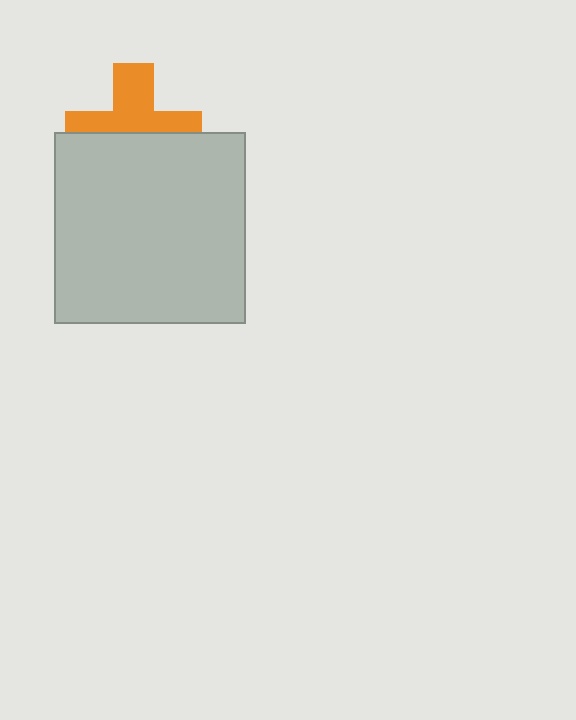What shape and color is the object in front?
The object in front is a light gray square.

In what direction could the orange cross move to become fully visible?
The orange cross could move up. That would shift it out from behind the light gray square entirely.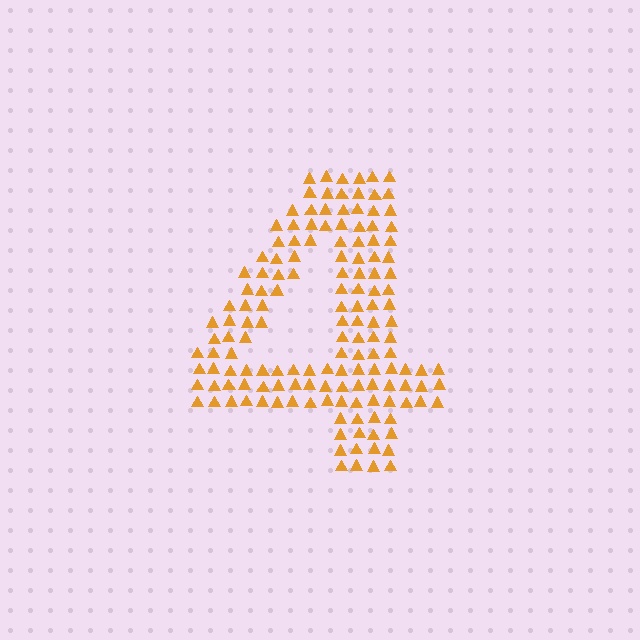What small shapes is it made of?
It is made of small triangles.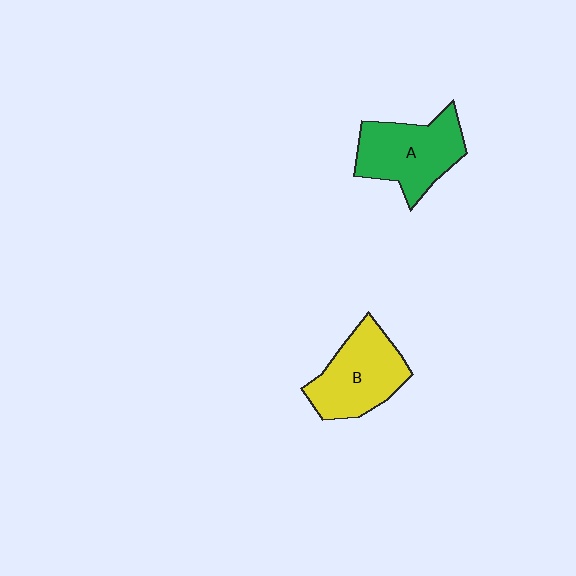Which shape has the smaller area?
Shape B (yellow).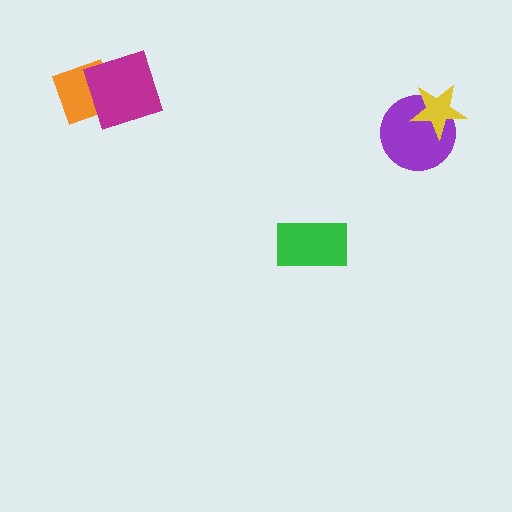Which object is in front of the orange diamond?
The magenta square is in front of the orange diamond.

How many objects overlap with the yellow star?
1 object overlaps with the yellow star.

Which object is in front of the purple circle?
The yellow star is in front of the purple circle.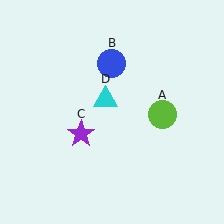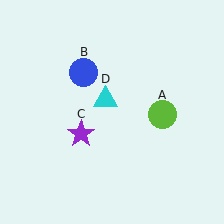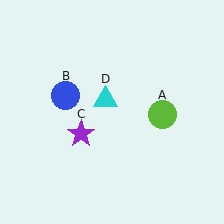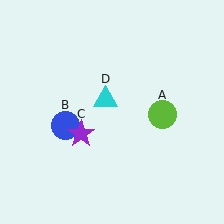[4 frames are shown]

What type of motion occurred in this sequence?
The blue circle (object B) rotated counterclockwise around the center of the scene.